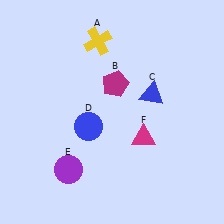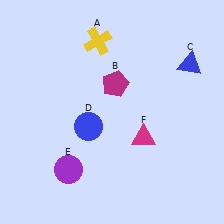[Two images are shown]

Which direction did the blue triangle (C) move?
The blue triangle (C) moved right.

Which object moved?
The blue triangle (C) moved right.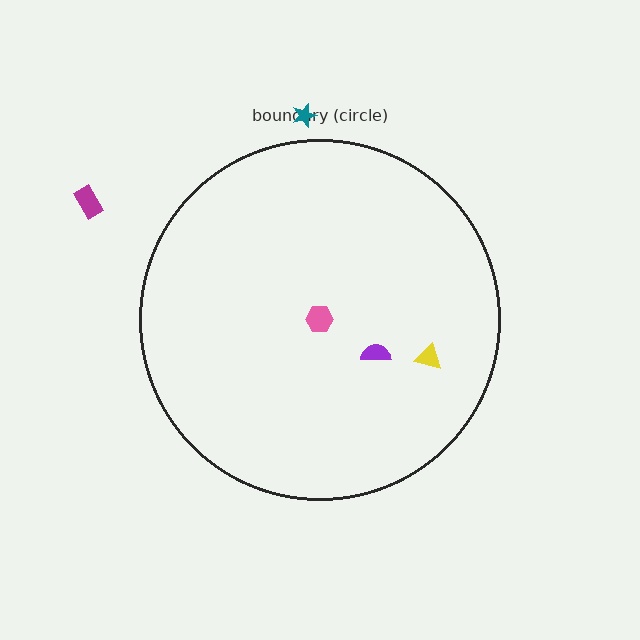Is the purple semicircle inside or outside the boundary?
Inside.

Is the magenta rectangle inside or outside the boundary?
Outside.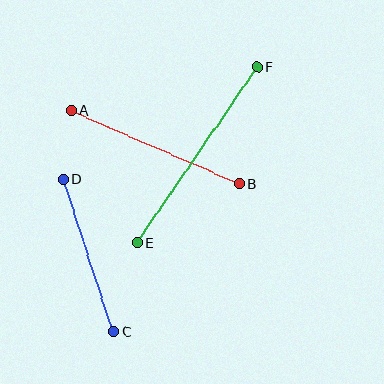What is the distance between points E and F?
The distance is approximately 213 pixels.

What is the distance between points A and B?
The distance is approximately 184 pixels.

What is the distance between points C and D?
The distance is approximately 160 pixels.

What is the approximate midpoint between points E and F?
The midpoint is at approximately (197, 155) pixels.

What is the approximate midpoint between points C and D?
The midpoint is at approximately (88, 255) pixels.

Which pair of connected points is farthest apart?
Points E and F are farthest apart.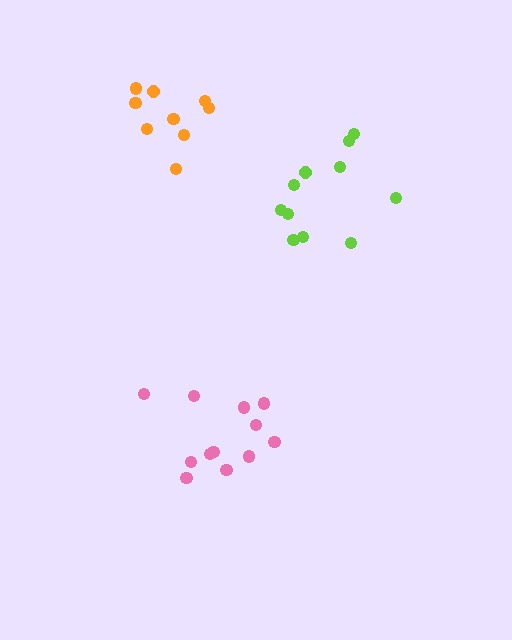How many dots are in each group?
Group 1: 12 dots, Group 2: 9 dots, Group 3: 11 dots (32 total).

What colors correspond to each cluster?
The clusters are colored: pink, orange, lime.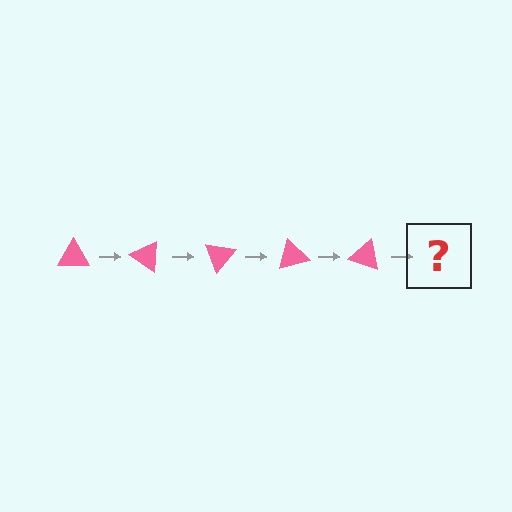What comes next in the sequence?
The next element should be a pink triangle rotated 175 degrees.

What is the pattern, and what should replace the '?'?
The pattern is that the triangle rotates 35 degrees each step. The '?' should be a pink triangle rotated 175 degrees.